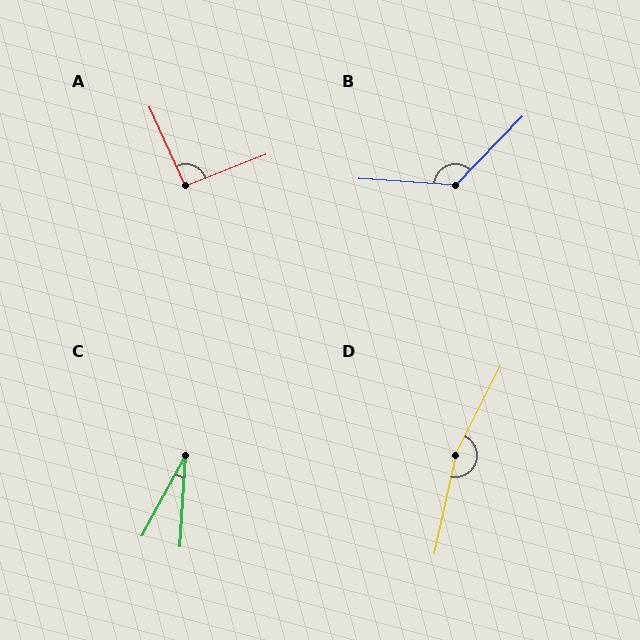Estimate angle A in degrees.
Approximately 93 degrees.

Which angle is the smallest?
C, at approximately 25 degrees.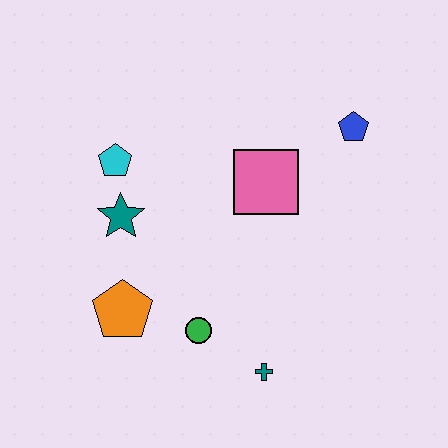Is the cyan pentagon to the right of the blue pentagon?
No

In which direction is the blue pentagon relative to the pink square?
The blue pentagon is to the right of the pink square.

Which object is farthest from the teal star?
The blue pentagon is farthest from the teal star.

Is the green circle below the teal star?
Yes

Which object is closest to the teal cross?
The green circle is closest to the teal cross.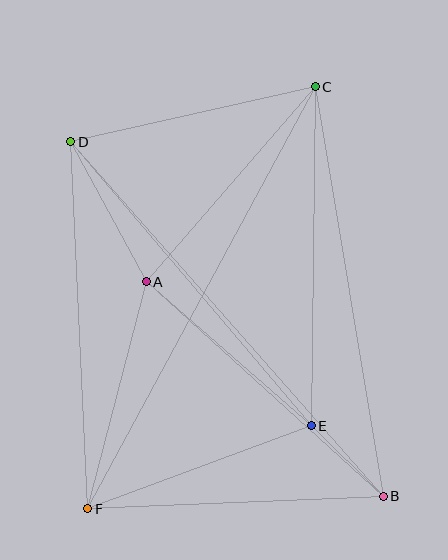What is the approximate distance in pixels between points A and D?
The distance between A and D is approximately 159 pixels.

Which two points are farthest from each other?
Points C and F are farthest from each other.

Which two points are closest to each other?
Points B and E are closest to each other.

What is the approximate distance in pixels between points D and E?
The distance between D and E is approximately 372 pixels.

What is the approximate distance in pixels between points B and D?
The distance between B and D is approximately 473 pixels.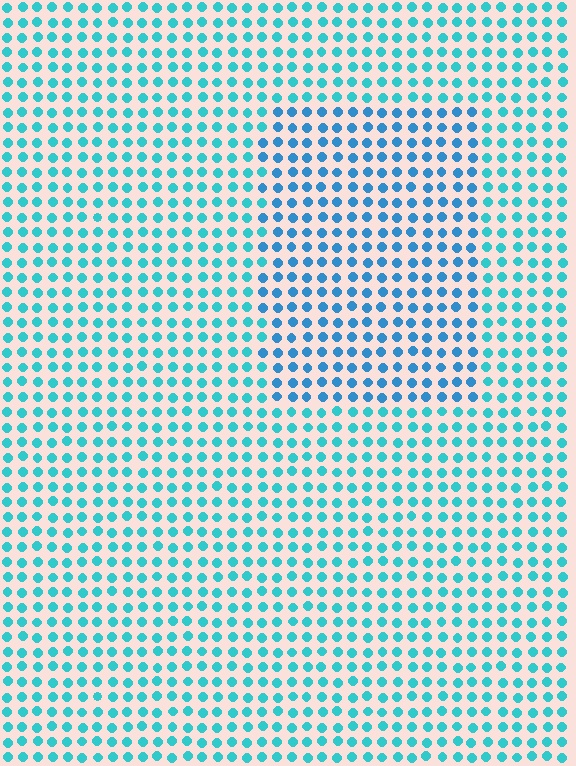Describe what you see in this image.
The image is filled with small cyan elements in a uniform arrangement. A rectangle-shaped region is visible where the elements are tinted to a slightly different hue, forming a subtle color boundary.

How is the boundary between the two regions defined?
The boundary is defined purely by a slight shift in hue (about 23 degrees). Spacing, size, and orientation are identical on both sides.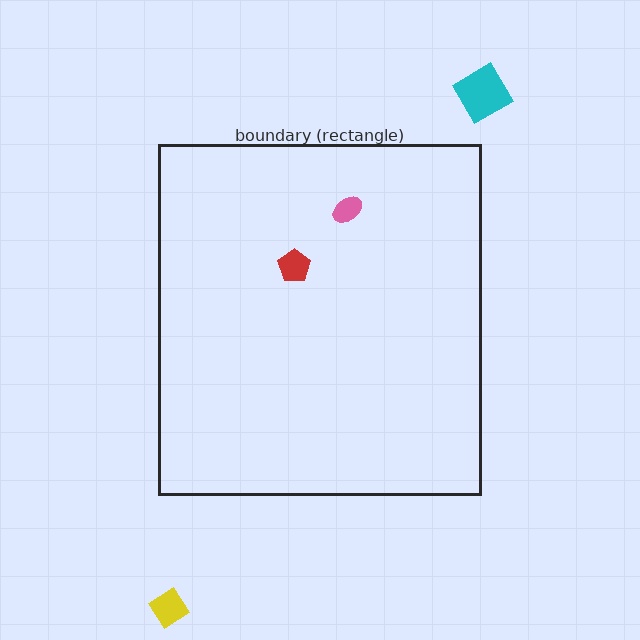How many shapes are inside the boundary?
2 inside, 2 outside.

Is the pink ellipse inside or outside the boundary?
Inside.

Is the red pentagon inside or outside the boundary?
Inside.